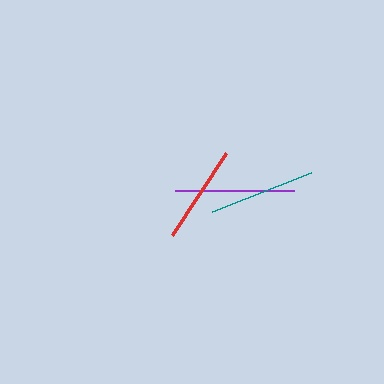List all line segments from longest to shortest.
From longest to shortest: purple, teal, red.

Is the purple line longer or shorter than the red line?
The purple line is longer than the red line.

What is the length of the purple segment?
The purple segment is approximately 119 pixels long.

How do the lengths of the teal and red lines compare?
The teal and red lines are approximately the same length.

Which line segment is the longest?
The purple line is the longest at approximately 119 pixels.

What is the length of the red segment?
The red segment is approximately 99 pixels long.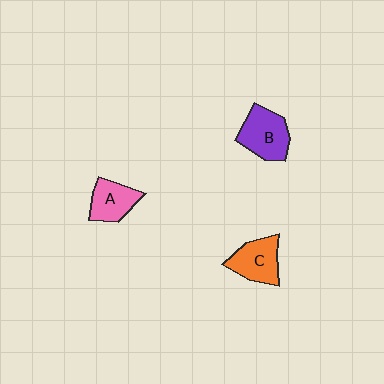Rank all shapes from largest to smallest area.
From largest to smallest: B (purple), C (orange), A (pink).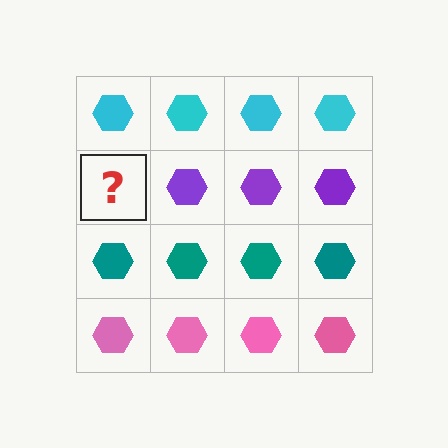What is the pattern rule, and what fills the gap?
The rule is that each row has a consistent color. The gap should be filled with a purple hexagon.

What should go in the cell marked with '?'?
The missing cell should contain a purple hexagon.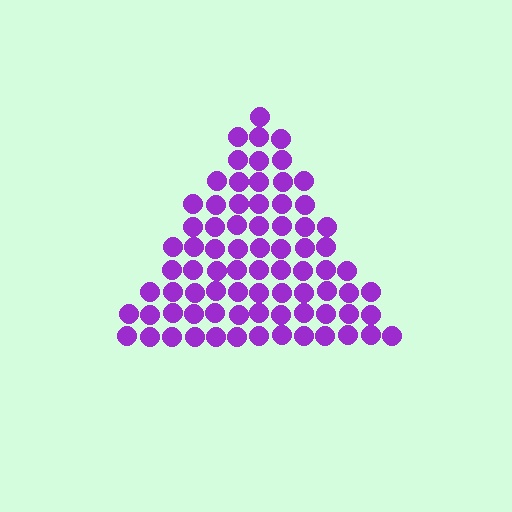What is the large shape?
The large shape is a triangle.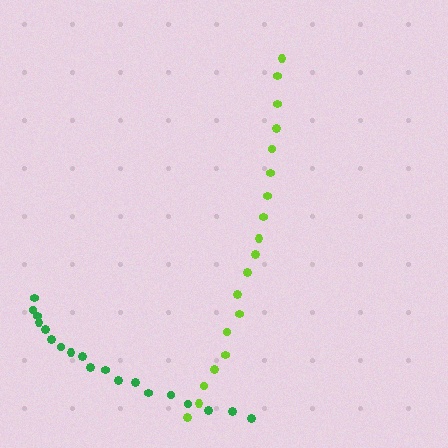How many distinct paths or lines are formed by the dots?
There are 2 distinct paths.